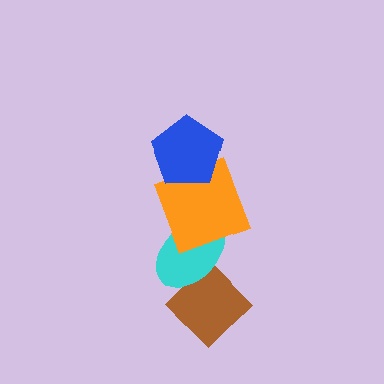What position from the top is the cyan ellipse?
The cyan ellipse is 3rd from the top.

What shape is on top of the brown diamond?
The cyan ellipse is on top of the brown diamond.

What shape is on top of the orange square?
The blue pentagon is on top of the orange square.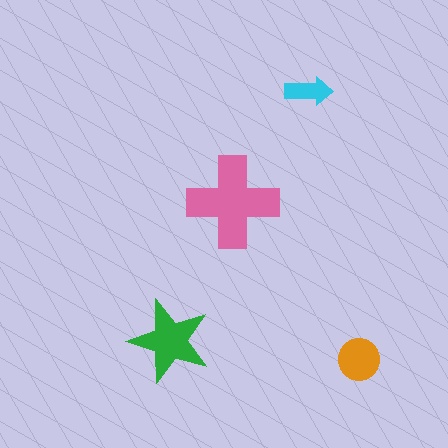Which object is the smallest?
The cyan arrow.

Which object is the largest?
The pink cross.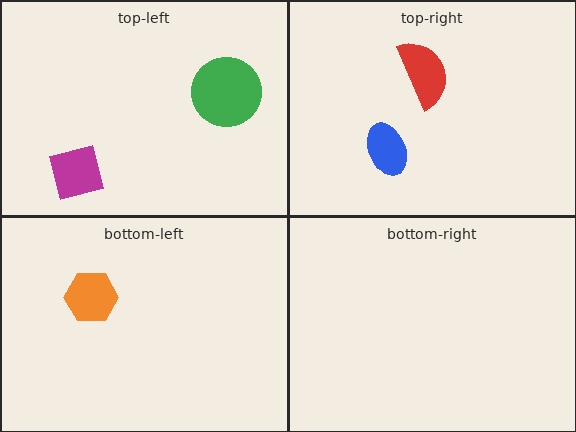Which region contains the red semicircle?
The top-right region.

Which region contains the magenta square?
The top-left region.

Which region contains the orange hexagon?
The bottom-left region.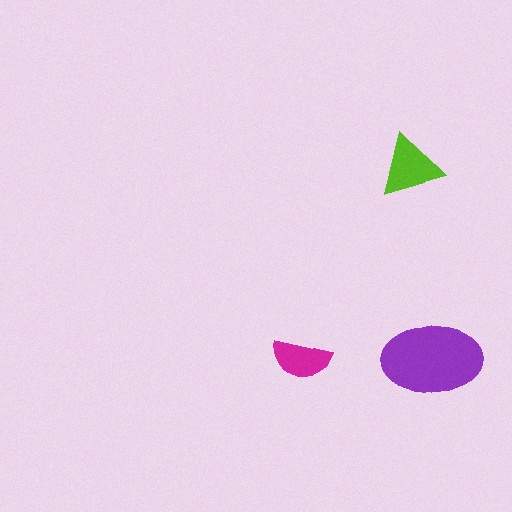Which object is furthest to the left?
The magenta semicircle is leftmost.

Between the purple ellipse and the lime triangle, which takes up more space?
The purple ellipse.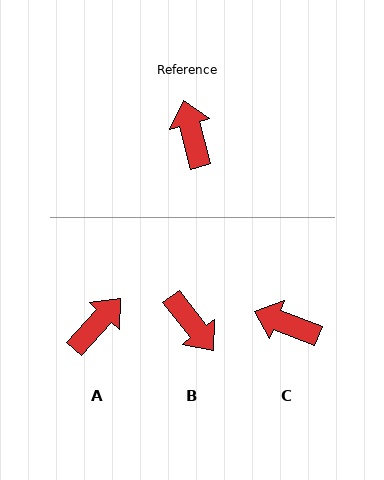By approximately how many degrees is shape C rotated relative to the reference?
Approximately 54 degrees counter-clockwise.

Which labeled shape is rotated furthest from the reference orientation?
B, about 157 degrees away.